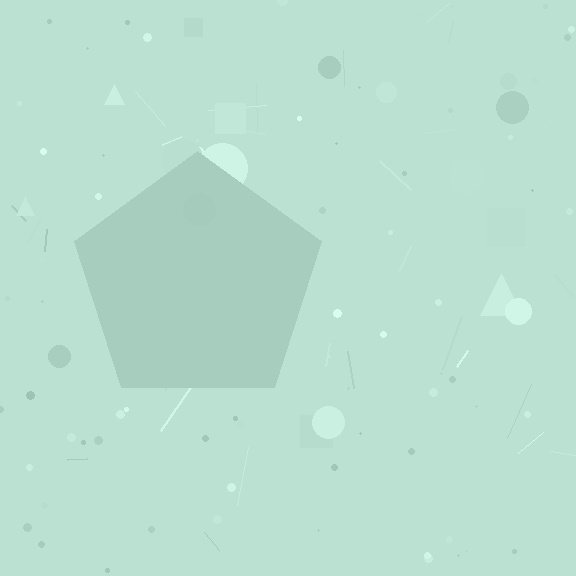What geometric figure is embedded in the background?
A pentagon is embedded in the background.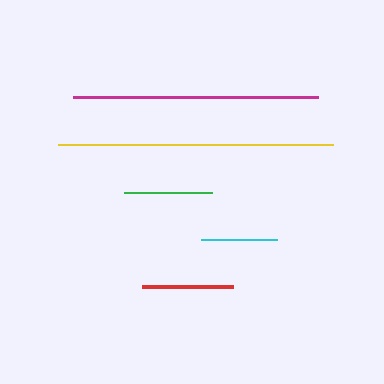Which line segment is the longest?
The yellow line is the longest at approximately 275 pixels.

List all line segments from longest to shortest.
From longest to shortest: yellow, magenta, red, green, cyan.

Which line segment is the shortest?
The cyan line is the shortest at approximately 76 pixels.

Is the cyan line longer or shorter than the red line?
The red line is longer than the cyan line.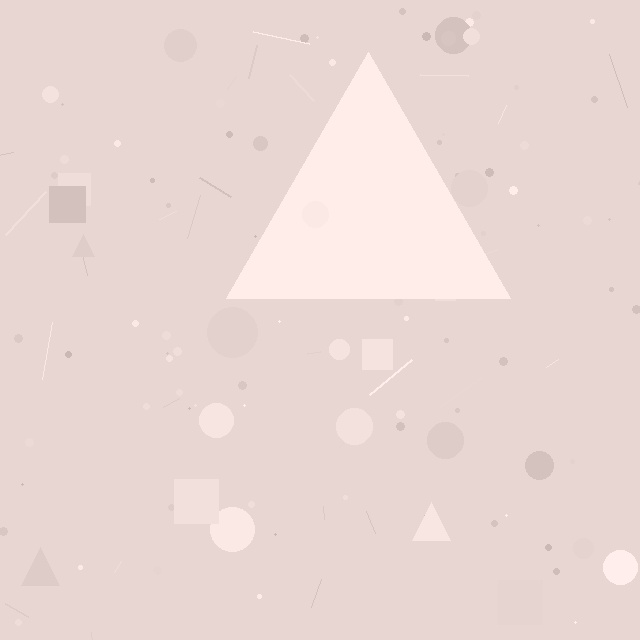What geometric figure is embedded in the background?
A triangle is embedded in the background.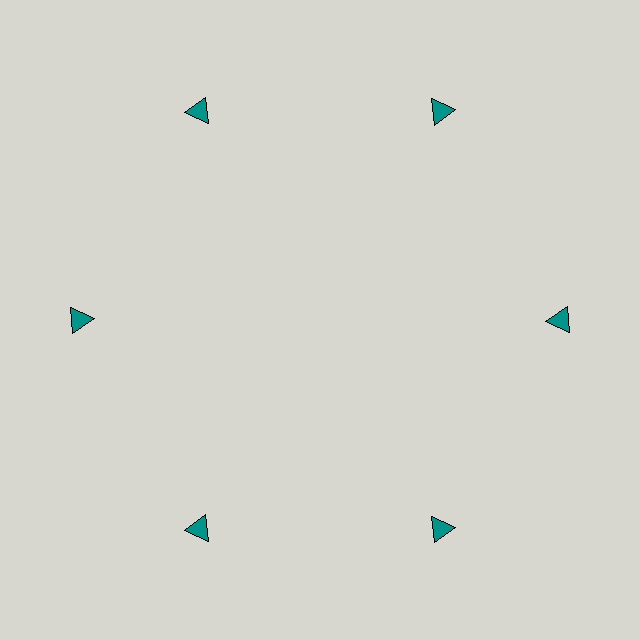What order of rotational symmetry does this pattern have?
This pattern has 6-fold rotational symmetry.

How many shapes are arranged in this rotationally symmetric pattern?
There are 6 shapes, arranged in 6 groups of 1.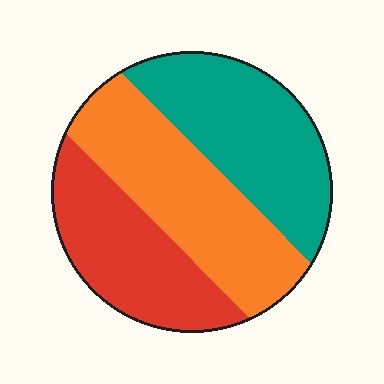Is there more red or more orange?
Orange.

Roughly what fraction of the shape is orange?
Orange takes up between a third and a half of the shape.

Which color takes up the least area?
Red, at roughly 30%.